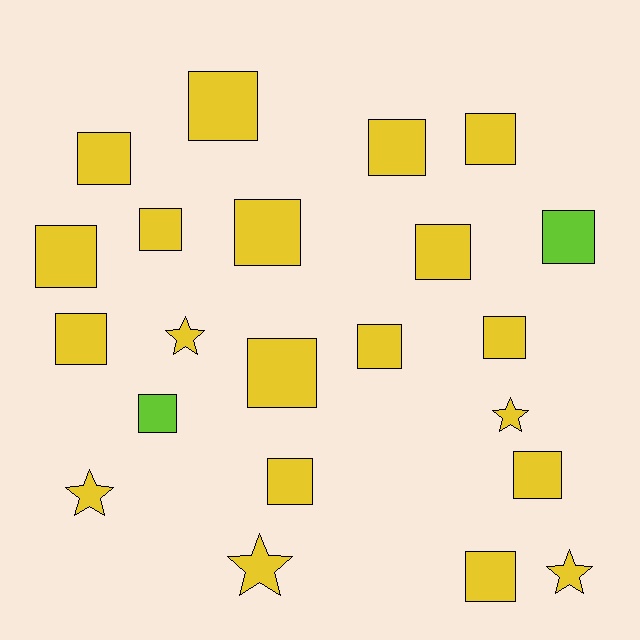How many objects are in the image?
There are 22 objects.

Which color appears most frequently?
Yellow, with 20 objects.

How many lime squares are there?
There are 2 lime squares.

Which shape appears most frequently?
Square, with 17 objects.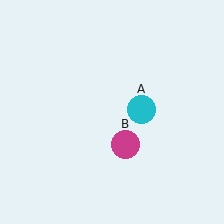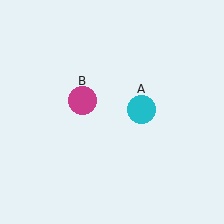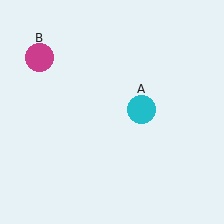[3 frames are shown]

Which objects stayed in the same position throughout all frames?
Cyan circle (object A) remained stationary.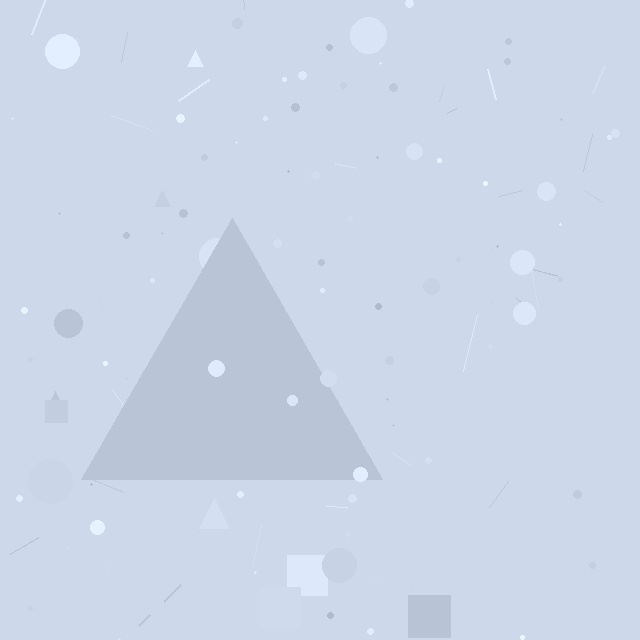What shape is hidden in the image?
A triangle is hidden in the image.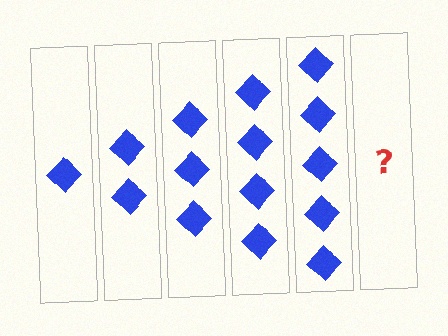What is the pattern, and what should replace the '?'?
The pattern is that each step adds one more diamond. The '?' should be 6 diamonds.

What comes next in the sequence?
The next element should be 6 diamonds.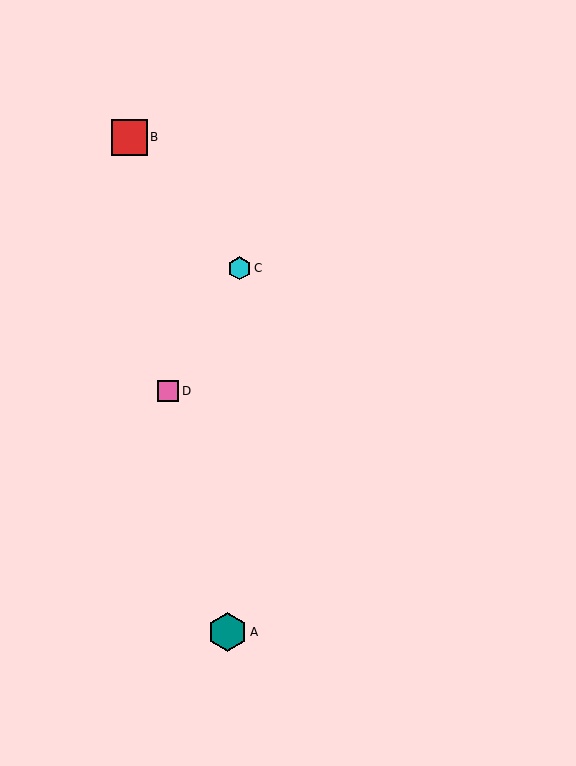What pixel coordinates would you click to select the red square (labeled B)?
Click at (129, 137) to select the red square B.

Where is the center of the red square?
The center of the red square is at (129, 137).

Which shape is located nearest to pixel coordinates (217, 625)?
The teal hexagon (labeled A) at (228, 632) is nearest to that location.